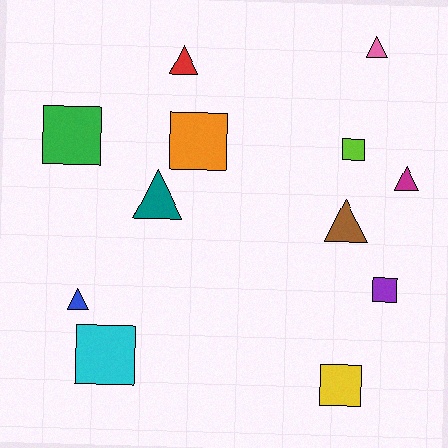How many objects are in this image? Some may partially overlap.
There are 12 objects.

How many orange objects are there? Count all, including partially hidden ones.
There is 1 orange object.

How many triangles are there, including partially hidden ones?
There are 6 triangles.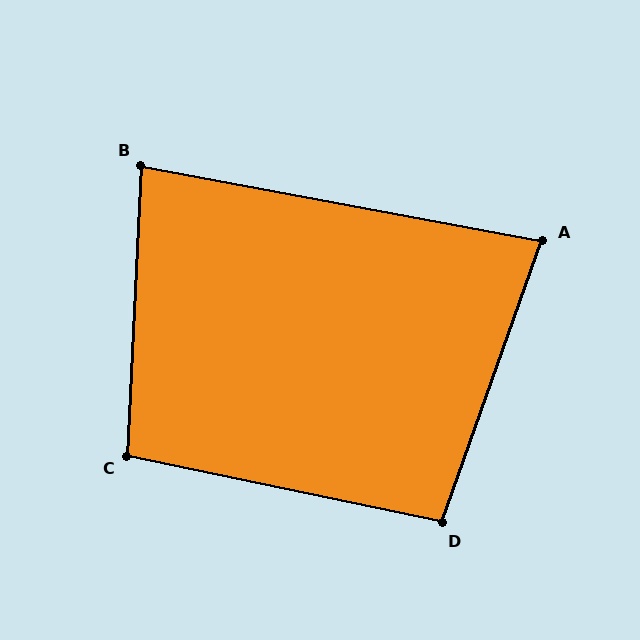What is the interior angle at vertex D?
Approximately 98 degrees (obtuse).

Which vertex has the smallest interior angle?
A, at approximately 81 degrees.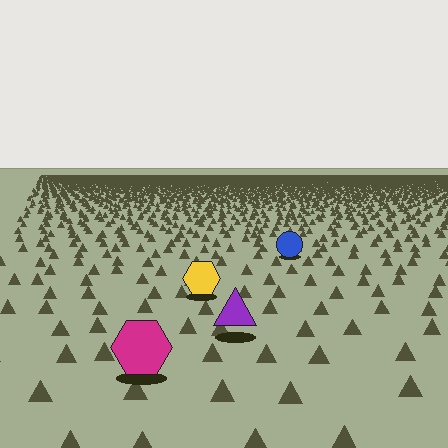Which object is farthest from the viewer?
The blue circle is farthest from the viewer. It appears smaller and the ground texture around it is denser.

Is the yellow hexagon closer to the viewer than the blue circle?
Yes. The yellow hexagon is closer — you can tell from the texture gradient: the ground texture is coarser near it.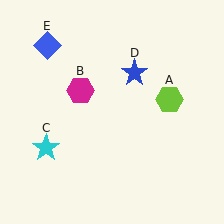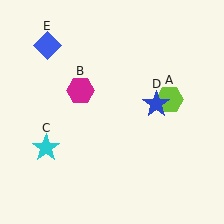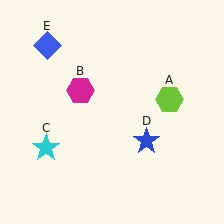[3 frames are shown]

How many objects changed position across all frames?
1 object changed position: blue star (object D).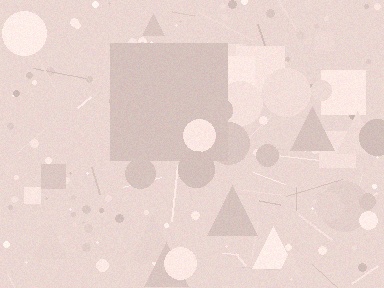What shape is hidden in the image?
A square is hidden in the image.